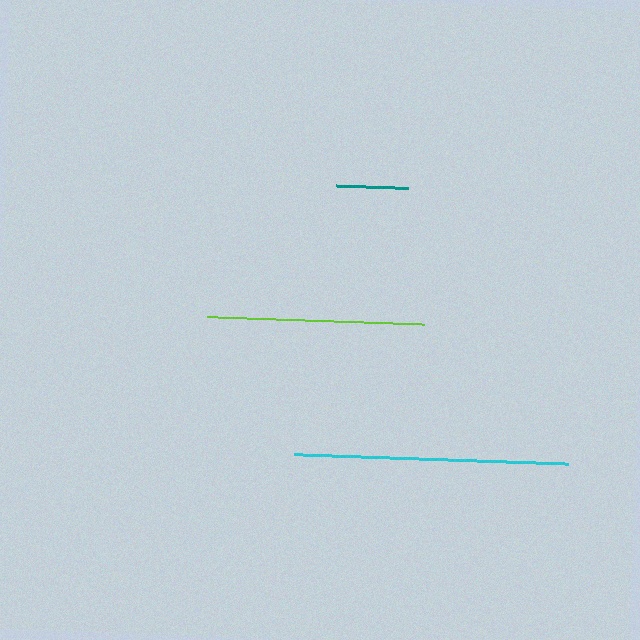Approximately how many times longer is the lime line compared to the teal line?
The lime line is approximately 3.0 times the length of the teal line.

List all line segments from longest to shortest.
From longest to shortest: cyan, lime, teal.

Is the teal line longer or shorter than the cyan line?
The cyan line is longer than the teal line.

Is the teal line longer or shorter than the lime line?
The lime line is longer than the teal line.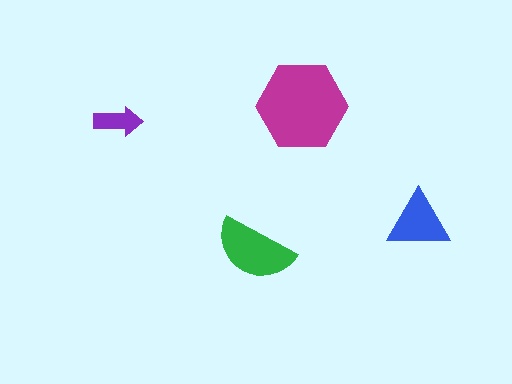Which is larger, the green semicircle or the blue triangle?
The green semicircle.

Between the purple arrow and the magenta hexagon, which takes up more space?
The magenta hexagon.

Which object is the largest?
The magenta hexagon.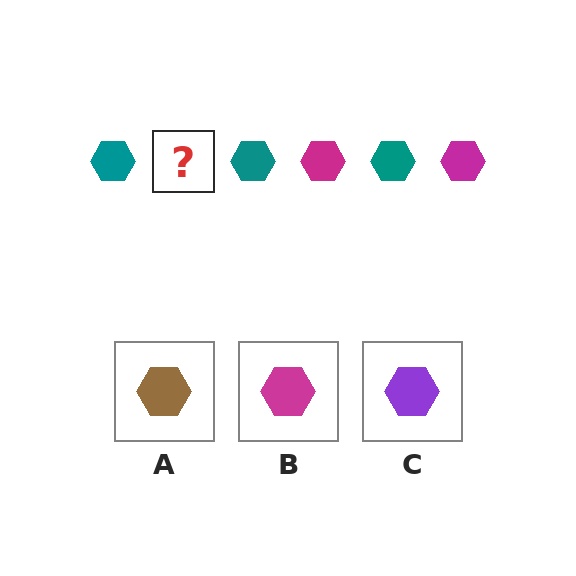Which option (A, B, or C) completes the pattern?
B.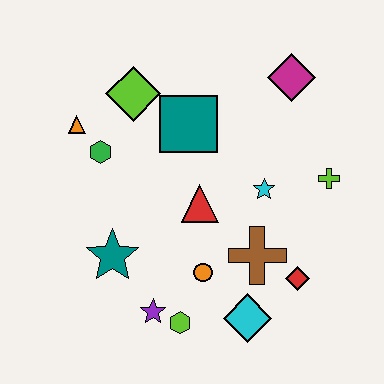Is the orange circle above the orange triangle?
No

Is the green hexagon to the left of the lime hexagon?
Yes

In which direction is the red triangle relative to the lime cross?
The red triangle is to the left of the lime cross.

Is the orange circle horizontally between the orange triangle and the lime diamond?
No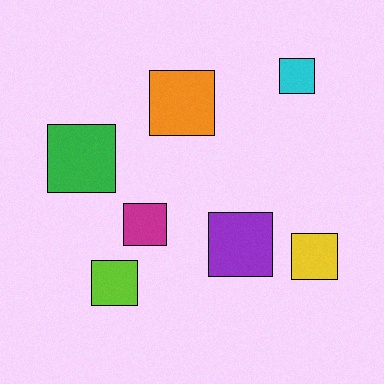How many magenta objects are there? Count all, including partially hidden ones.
There is 1 magenta object.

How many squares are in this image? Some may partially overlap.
There are 7 squares.